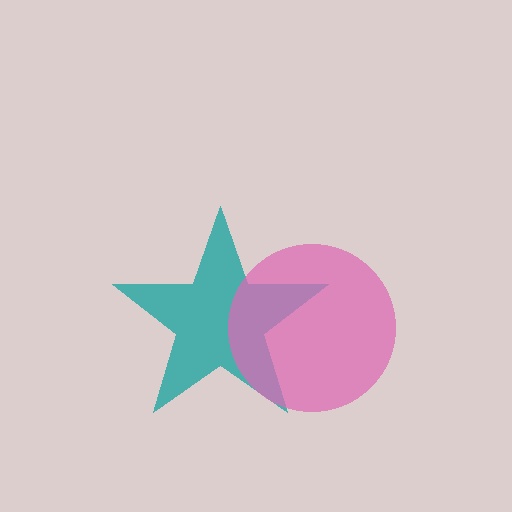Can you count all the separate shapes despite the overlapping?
Yes, there are 2 separate shapes.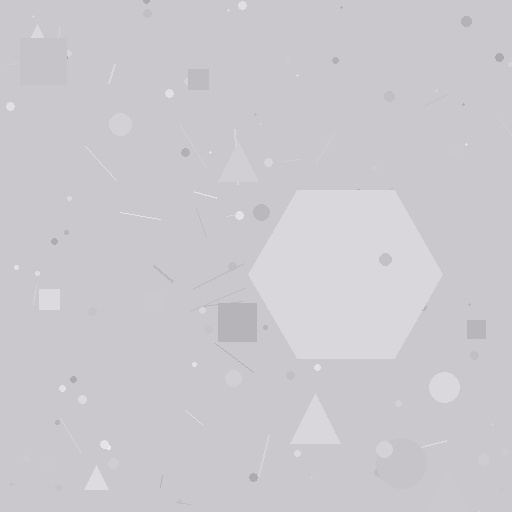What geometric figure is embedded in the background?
A hexagon is embedded in the background.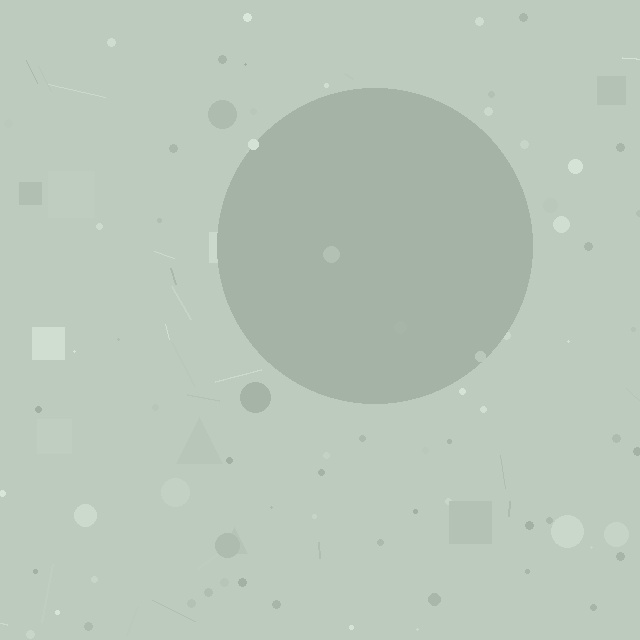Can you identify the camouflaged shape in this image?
The camouflaged shape is a circle.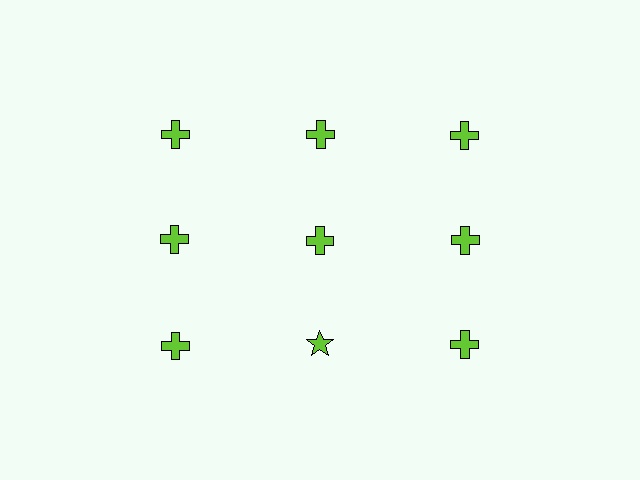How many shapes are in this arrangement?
There are 9 shapes arranged in a grid pattern.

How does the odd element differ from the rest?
It has a different shape: star instead of cross.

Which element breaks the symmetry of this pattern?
The lime star in the third row, second from left column breaks the symmetry. All other shapes are lime crosses.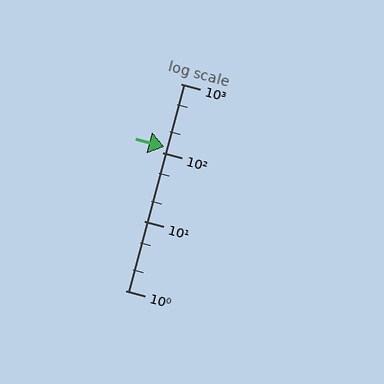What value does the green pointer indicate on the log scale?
The pointer indicates approximately 120.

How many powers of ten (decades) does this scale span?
The scale spans 3 decades, from 1 to 1000.